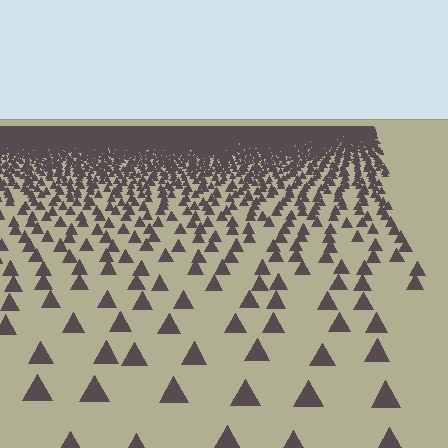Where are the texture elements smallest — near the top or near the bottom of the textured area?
Near the top.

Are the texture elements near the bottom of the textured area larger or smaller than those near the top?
Larger. Near the bottom, elements are closer to the viewer and appear at a bigger on-screen size.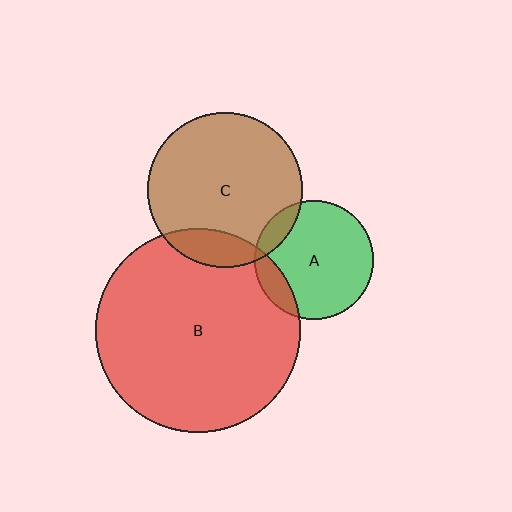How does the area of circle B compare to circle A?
Approximately 2.9 times.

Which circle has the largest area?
Circle B (red).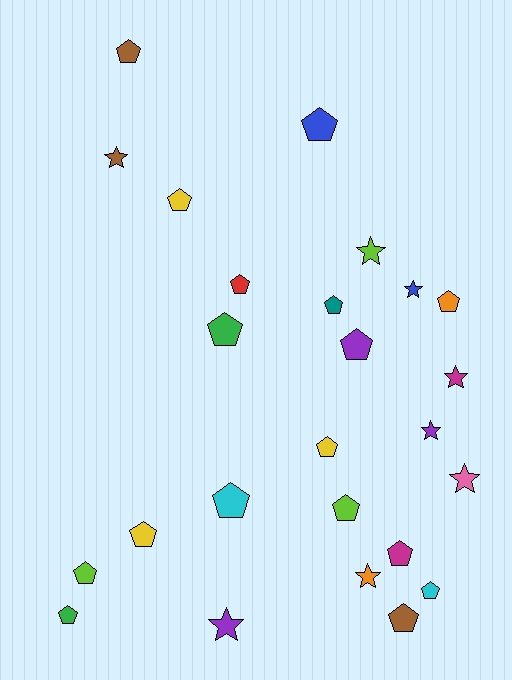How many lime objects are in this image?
There are 3 lime objects.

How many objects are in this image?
There are 25 objects.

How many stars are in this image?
There are 8 stars.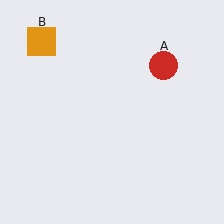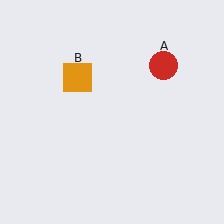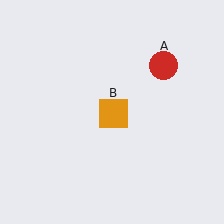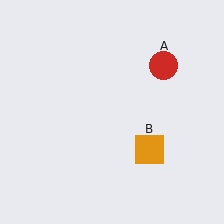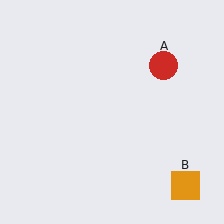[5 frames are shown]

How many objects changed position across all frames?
1 object changed position: orange square (object B).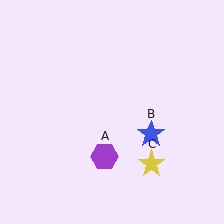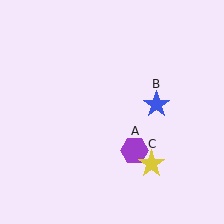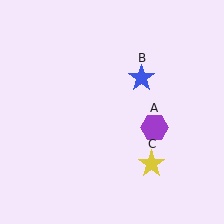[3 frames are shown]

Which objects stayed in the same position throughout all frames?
Yellow star (object C) remained stationary.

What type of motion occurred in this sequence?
The purple hexagon (object A), blue star (object B) rotated counterclockwise around the center of the scene.